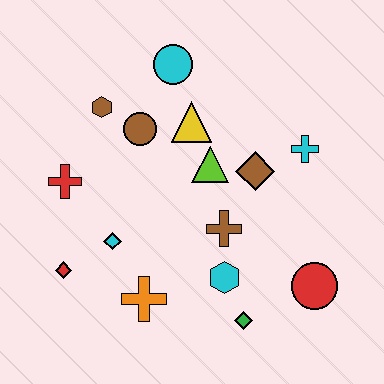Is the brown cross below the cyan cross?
Yes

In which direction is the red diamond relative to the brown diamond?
The red diamond is to the left of the brown diamond.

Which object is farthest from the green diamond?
The cyan circle is farthest from the green diamond.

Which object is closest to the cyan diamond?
The red diamond is closest to the cyan diamond.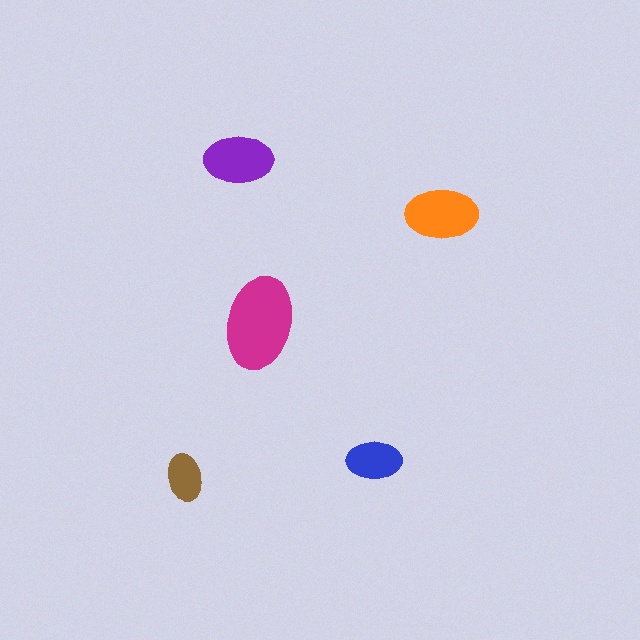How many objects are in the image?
There are 5 objects in the image.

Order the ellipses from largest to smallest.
the magenta one, the orange one, the purple one, the blue one, the brown one.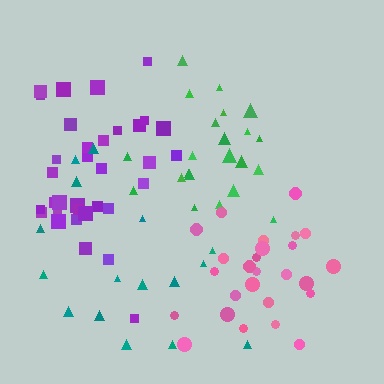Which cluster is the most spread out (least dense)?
Teal.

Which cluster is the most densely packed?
Green.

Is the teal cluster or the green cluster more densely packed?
Green.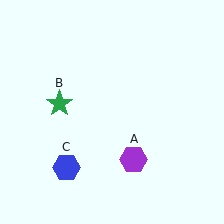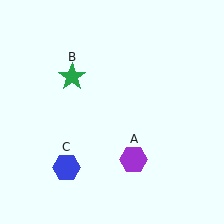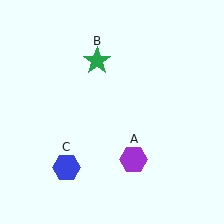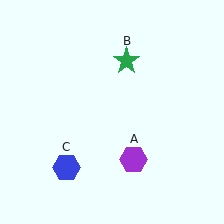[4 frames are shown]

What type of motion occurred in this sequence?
The green star (object B) rotated clockwise around the center of the scene.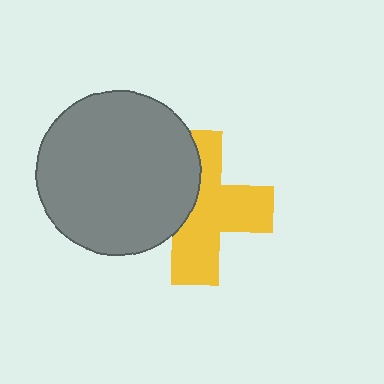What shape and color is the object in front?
The object in front is a gray circle.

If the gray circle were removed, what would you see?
You would see the complete yellow cross.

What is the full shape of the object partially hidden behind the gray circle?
The partially hidden object is a yellow cross.